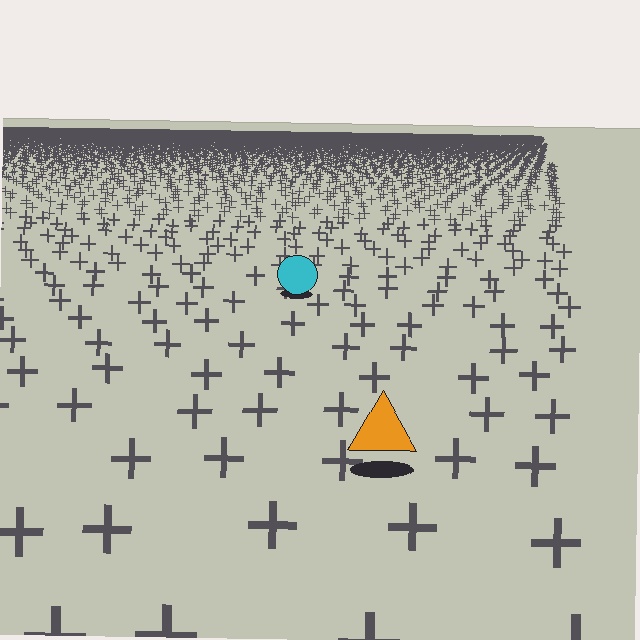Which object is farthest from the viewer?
The cyan circle is farthest from the viewer. It appears smaller and the ground texture around it is denser.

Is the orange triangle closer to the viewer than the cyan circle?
Yes. The orange triangle is closer — you can tell from the texture gradient: the ground texture is coarser near it.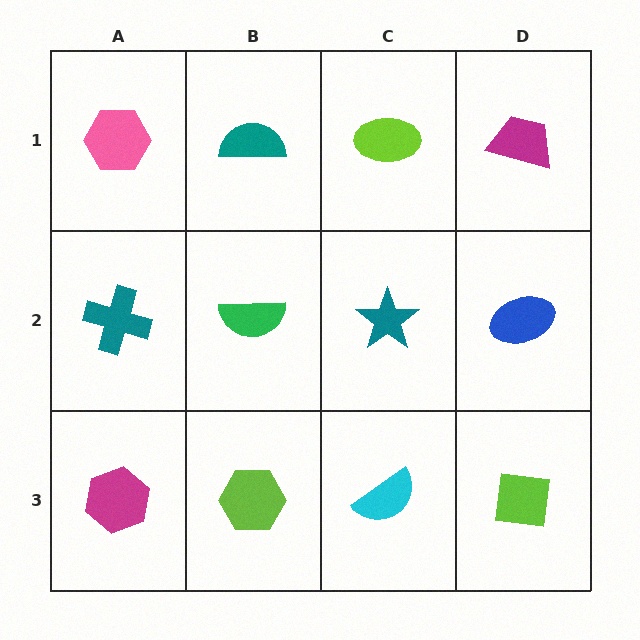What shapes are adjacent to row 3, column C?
A teal star (row 2, column C), a lime hexagon (row 3, column B), a lime square (row 3, column D).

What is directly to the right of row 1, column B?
A lime ellipse.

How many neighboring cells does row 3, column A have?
2.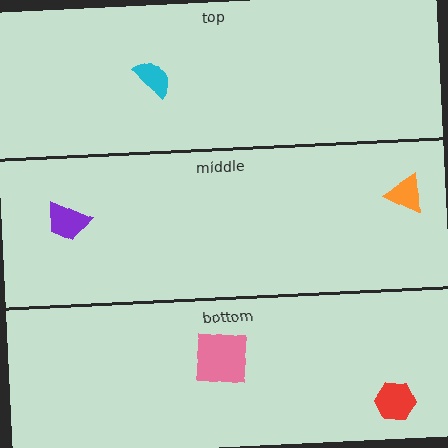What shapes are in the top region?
The cyan semicircle.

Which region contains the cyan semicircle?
The top region.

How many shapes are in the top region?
1.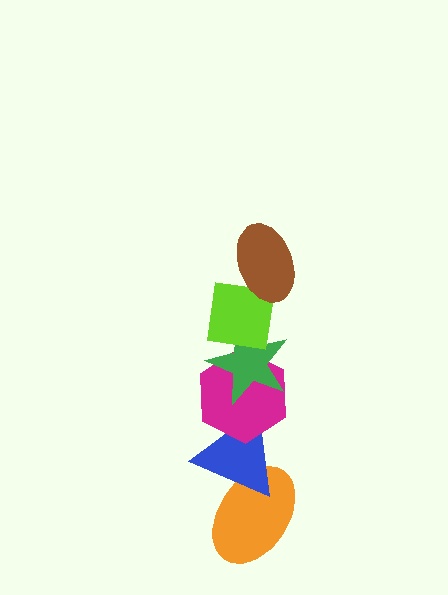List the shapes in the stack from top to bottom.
From top to bottom: the brown ellipse, the lime square, the green star, the magenta hexagon, the blue triangle, the orange ellipse.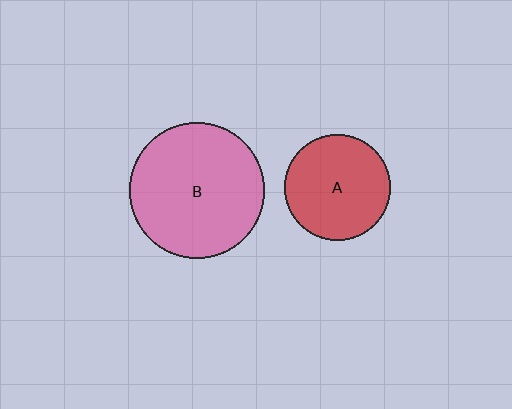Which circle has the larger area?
Circle B (pink).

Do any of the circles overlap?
No, none of the circles overlap.